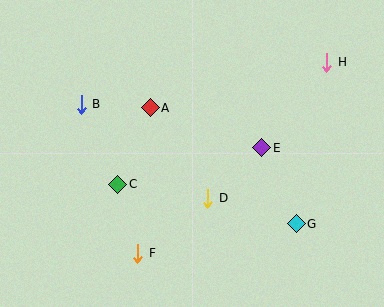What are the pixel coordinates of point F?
Point F is at (138, 253).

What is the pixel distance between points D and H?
The distance between D and H is 181 pixels.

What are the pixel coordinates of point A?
Point A is at (150, 108).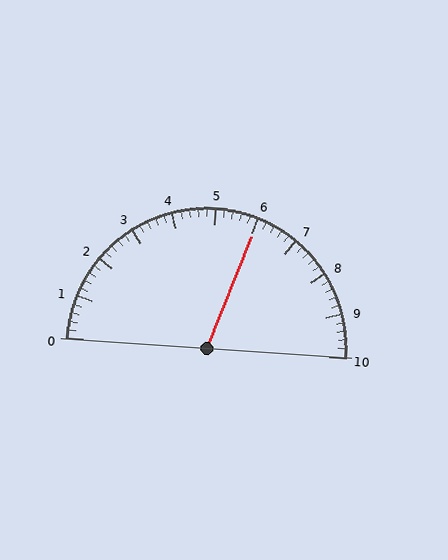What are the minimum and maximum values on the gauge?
The gauge ranges from 0 to 10.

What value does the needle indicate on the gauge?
The needle indicates approximately 6.0.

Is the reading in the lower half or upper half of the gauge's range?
The reading is in the upper half of the range (0 to 10).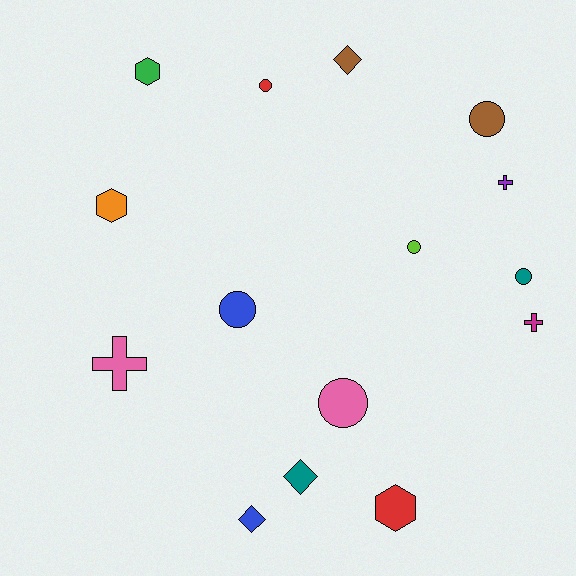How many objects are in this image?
There are 15 objects.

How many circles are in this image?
There are 6 circles.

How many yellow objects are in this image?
There are no yellow objects.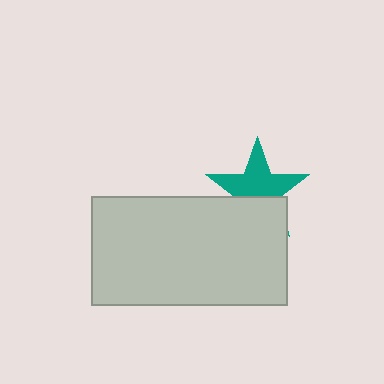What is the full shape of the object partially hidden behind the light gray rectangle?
The partially hidden object is a teal star.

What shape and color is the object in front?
The object in front is a light gray rectangle.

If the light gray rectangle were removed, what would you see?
You would see the complete teal star.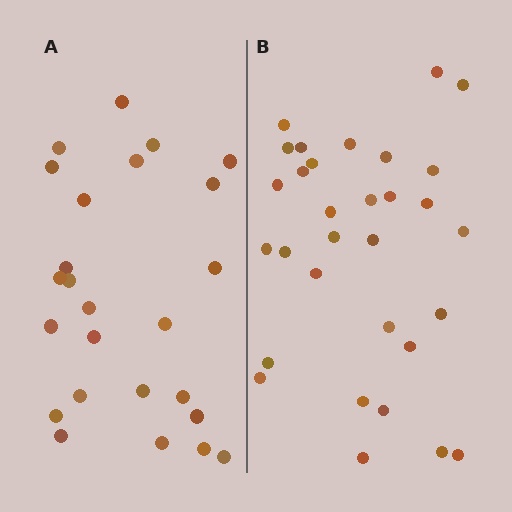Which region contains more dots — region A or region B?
Region B (the right region) has more dots.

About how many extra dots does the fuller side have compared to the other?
Region B has about 6 more dots than region A.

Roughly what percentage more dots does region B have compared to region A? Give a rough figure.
About 25% more.